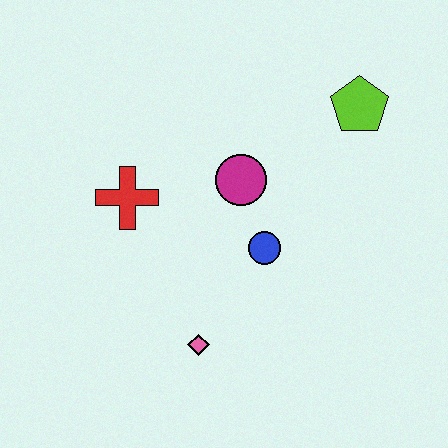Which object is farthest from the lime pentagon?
The pink diamond is farthest from the lime pentagon.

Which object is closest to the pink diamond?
The blue circle is closest to the pink diamond.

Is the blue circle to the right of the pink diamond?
Yes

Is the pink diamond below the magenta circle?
Yes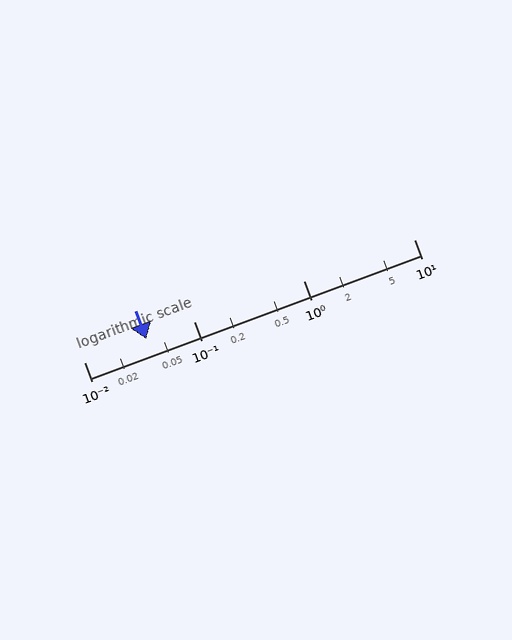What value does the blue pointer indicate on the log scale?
The pointer indicates approximately 0.037.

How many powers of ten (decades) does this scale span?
The scale spans 3 decades, from 0.01 to 10.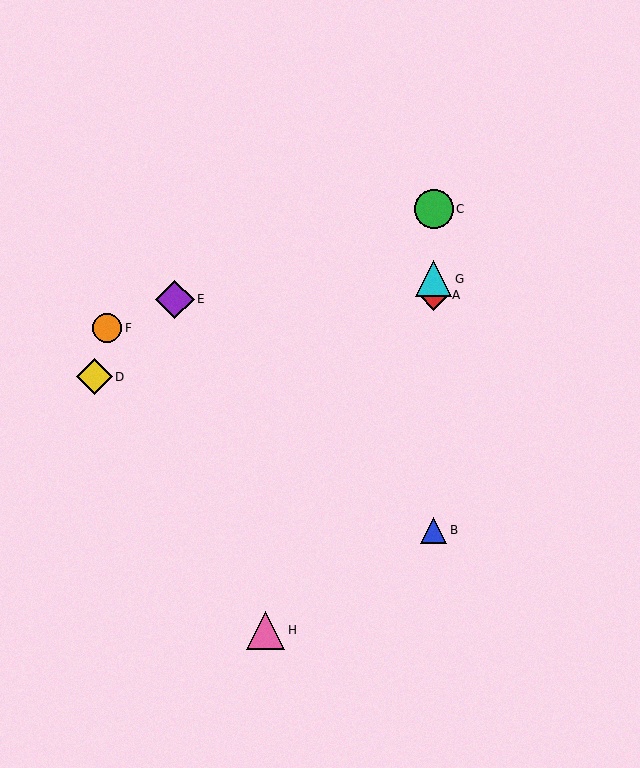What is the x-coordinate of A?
Object A is at x≈434.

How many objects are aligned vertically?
4 objects (A, B, C, G) are aligned vertically.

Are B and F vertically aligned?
No, B is at x≈434 and F is at x≈107.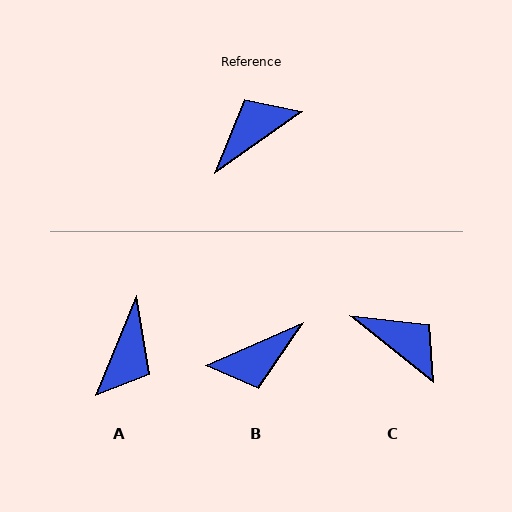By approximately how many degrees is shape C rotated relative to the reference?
Approximately 74 degrees clockwise.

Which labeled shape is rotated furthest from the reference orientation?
B, about 168 degrees away.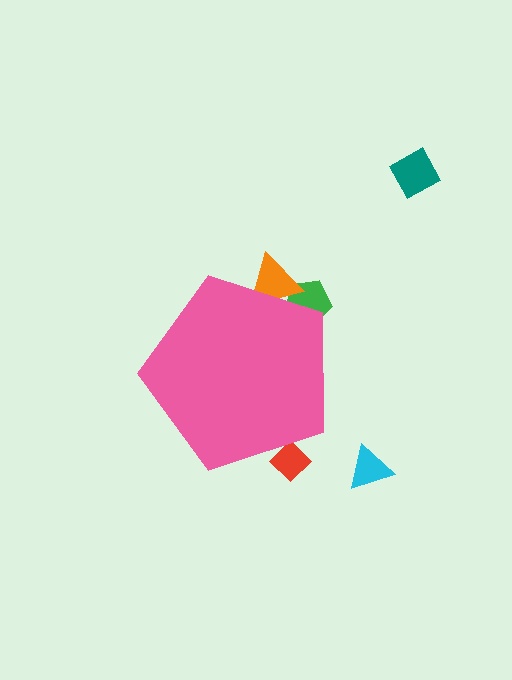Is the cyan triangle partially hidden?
No, the cyan triangle is fully visible.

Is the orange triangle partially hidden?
Yes, the orange triangle is partially hidden behind the pink pentagon.